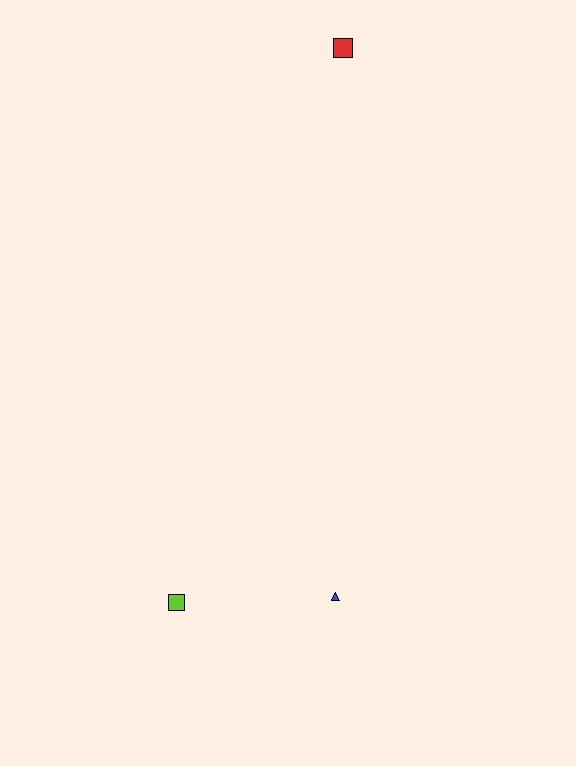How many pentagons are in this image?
There are no pentagons.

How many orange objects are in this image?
There are no orange objects.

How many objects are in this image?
There are 3 objects.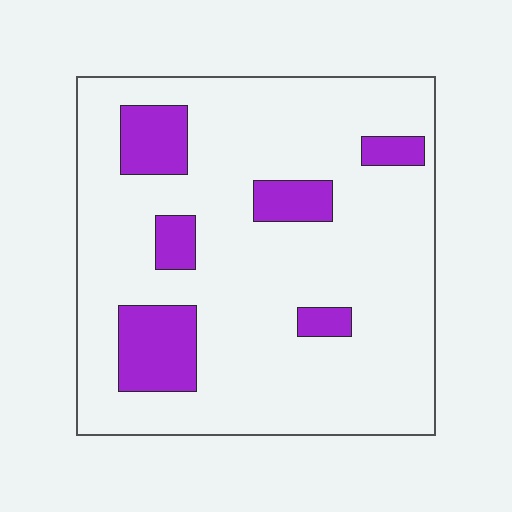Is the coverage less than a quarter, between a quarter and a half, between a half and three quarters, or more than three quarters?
Less than a quarter.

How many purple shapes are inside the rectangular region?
6.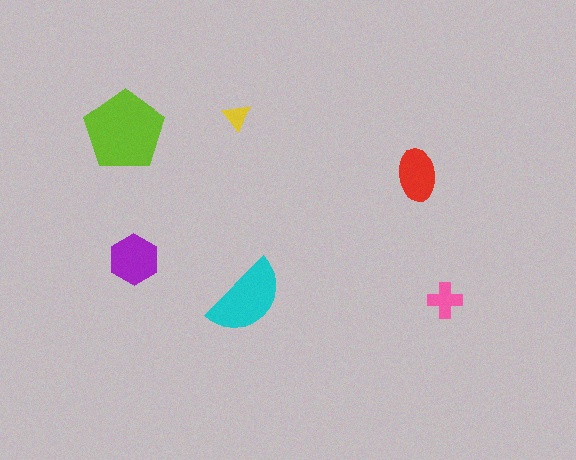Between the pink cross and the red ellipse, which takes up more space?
The red ellipse.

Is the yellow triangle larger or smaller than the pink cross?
Smaller.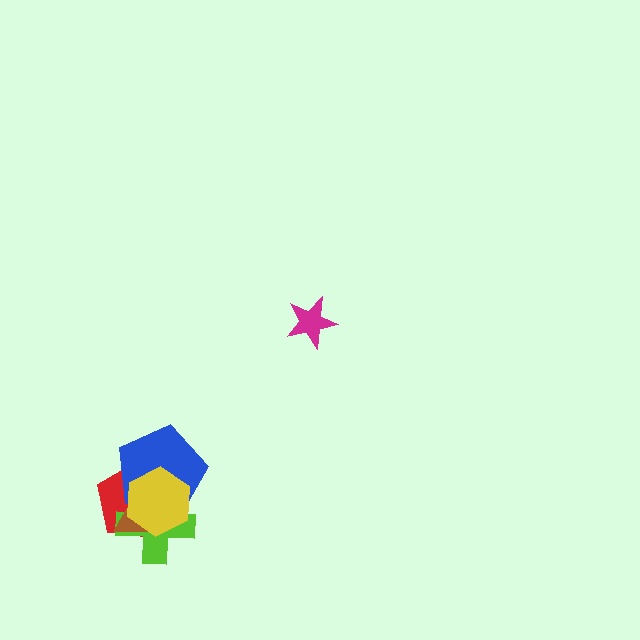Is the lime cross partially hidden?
Yes, it is partially covered by another shape.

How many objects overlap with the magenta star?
0 objects overlap with the magenta star.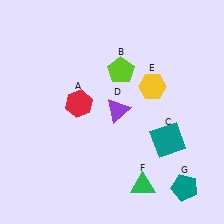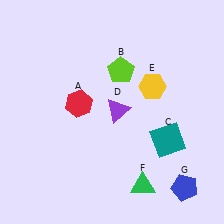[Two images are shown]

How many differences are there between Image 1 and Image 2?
There is 1 difference between the two images.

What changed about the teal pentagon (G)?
In Image 1, G is teal. In Image 2, it changed to blue.